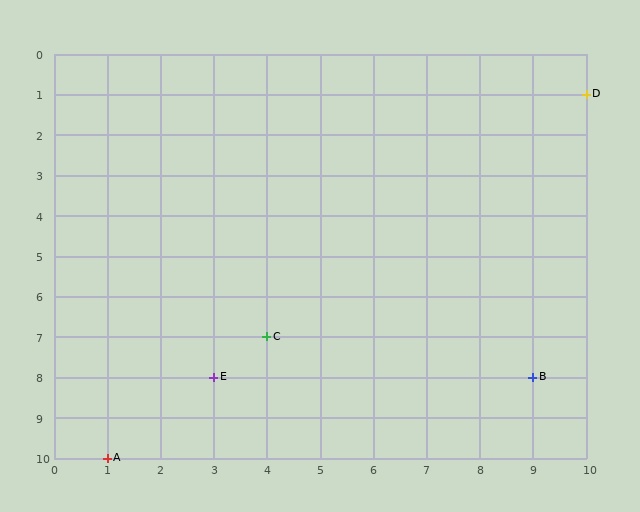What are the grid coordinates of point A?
Point A is at grid coordinates (1, 10).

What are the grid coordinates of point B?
Point B is at grid coordinates (9, 8).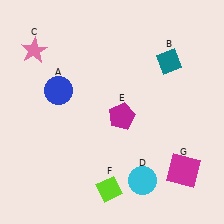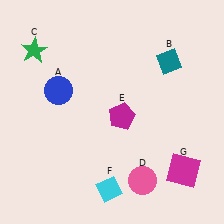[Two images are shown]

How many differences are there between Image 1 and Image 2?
There are 3 differences between the two images.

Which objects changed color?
C changed from pink to green. D changed from cyan to pink. F changed from lime to cyan.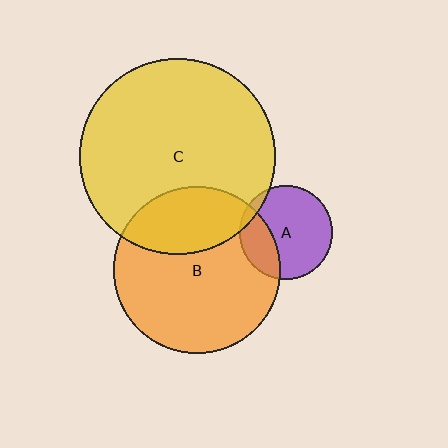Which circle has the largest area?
Circle C (yellow).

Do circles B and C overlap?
Yes.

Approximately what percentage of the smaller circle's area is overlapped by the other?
Approximately 30%.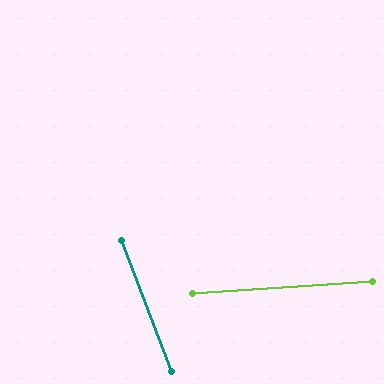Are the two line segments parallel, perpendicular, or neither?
Neither parallel nor perpendicular — they differ by about 73°.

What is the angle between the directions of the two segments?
Approximately 73 degrees.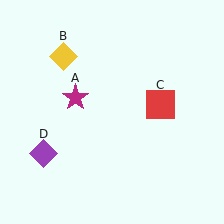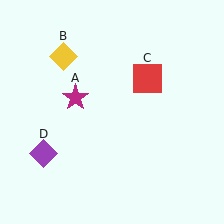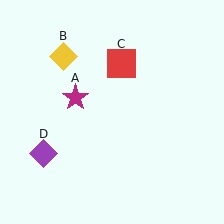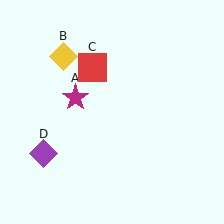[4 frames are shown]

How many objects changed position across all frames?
1 object changed position: red square (object C).